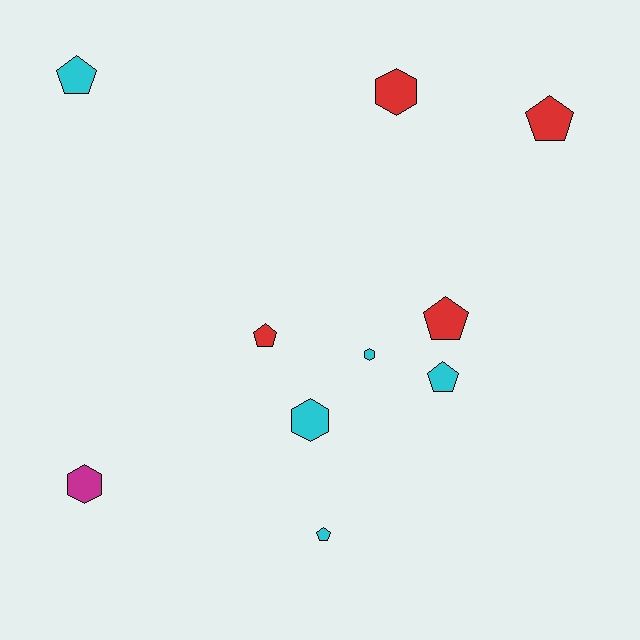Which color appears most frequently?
Cyan, with 5 objects.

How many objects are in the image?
There are 10 objects.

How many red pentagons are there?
There are 3 red pentagons.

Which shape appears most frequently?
Pentagon, with 6 objects.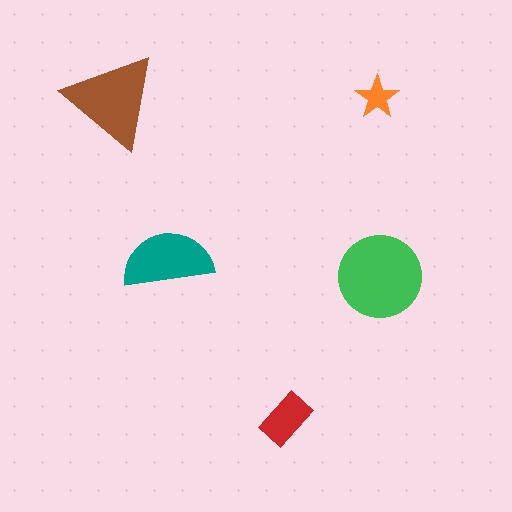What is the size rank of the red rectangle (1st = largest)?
4th.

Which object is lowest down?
The red rectangle is bottommost.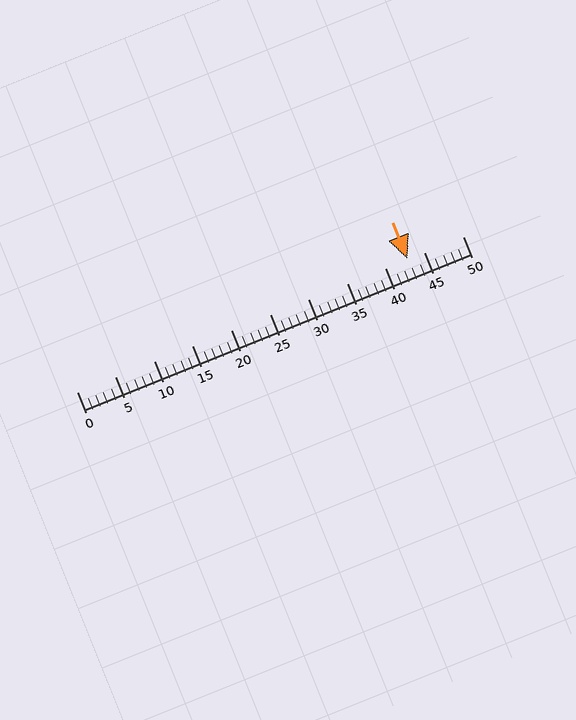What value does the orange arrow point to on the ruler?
The orange arrow points to approximately 43.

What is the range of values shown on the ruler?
The ruler shows values from 0 to 50.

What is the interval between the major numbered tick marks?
The major tick marks are spaced 5 units apart.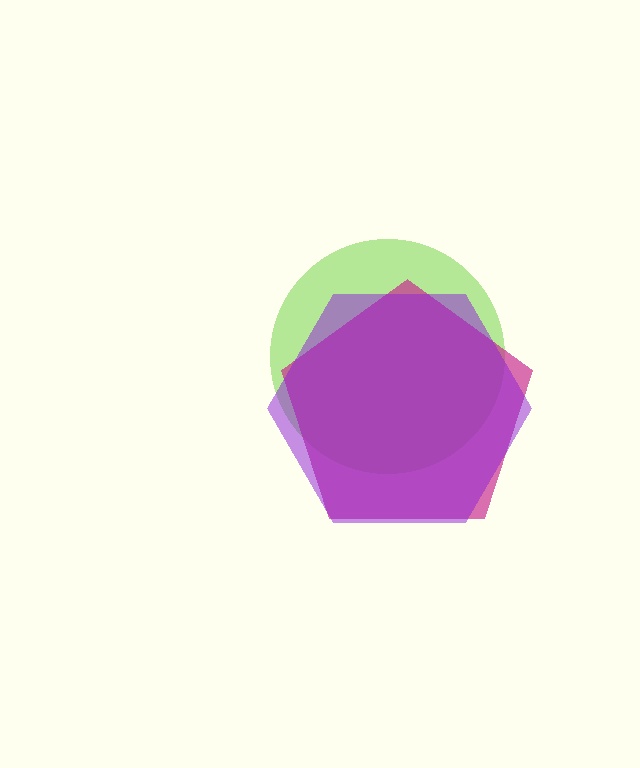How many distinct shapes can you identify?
There are 3 distinct shapes: a lime circle, a magenta pentagon, a purple hexagon.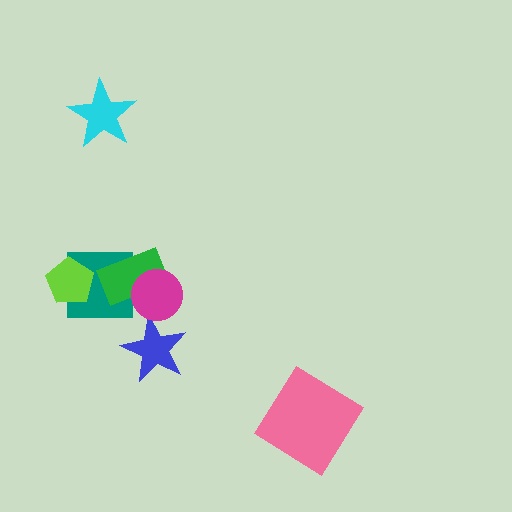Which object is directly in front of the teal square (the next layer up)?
The green rectangle is directly in front of the teal square.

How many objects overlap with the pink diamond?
0 objects overlap with the pink diamond.